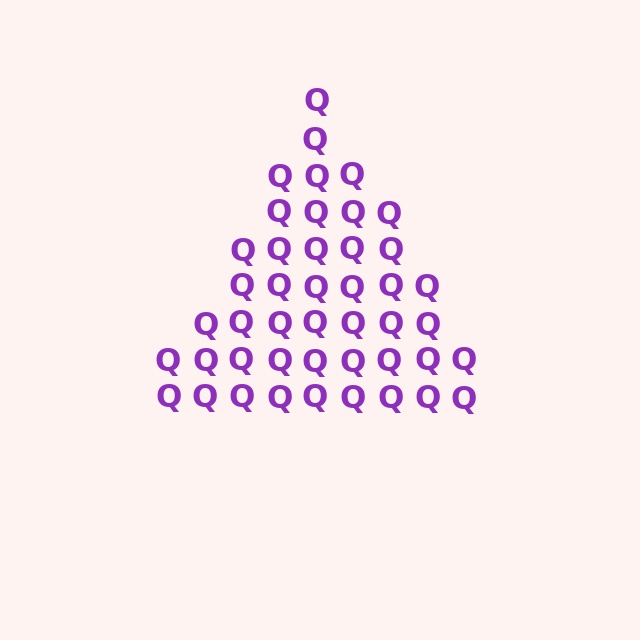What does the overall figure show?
The overall figure shows a triangle.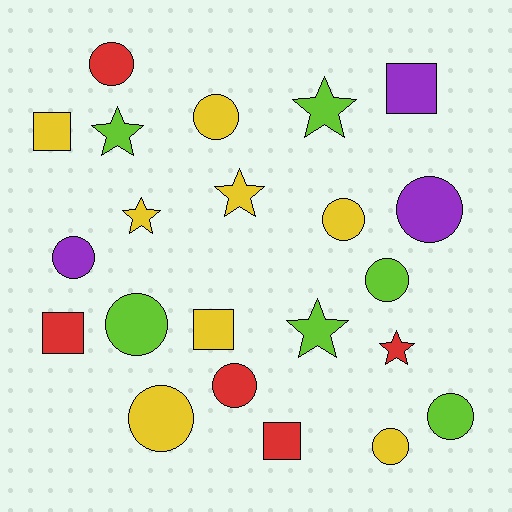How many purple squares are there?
There is 1 purple square.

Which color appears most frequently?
Yellow, with 8 objects.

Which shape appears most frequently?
Circle, with 11 objects.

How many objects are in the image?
There are 22 objects.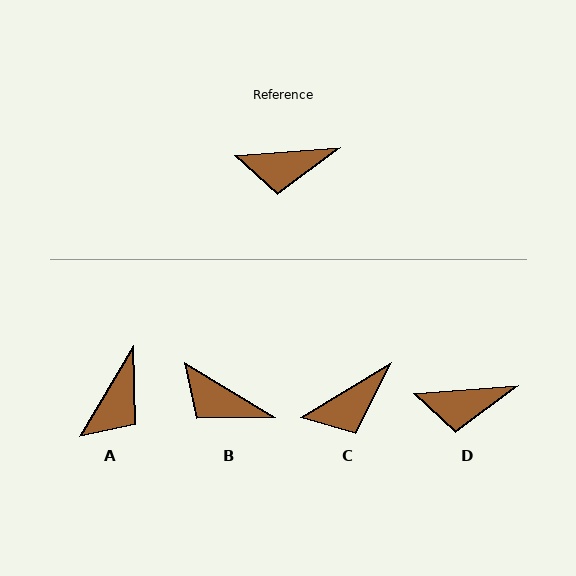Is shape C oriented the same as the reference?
No, it is off by about 26 degrees.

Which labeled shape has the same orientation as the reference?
D.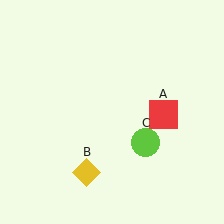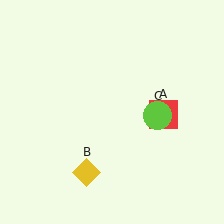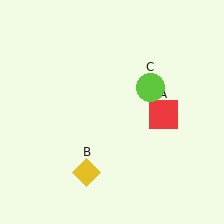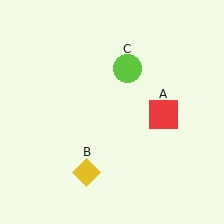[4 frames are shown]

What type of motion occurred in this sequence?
The lime circle (object C) rotated counterclockwise around the center of the scene.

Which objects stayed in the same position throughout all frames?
Red square (object A) and yellow diamond (object B) remained stationary.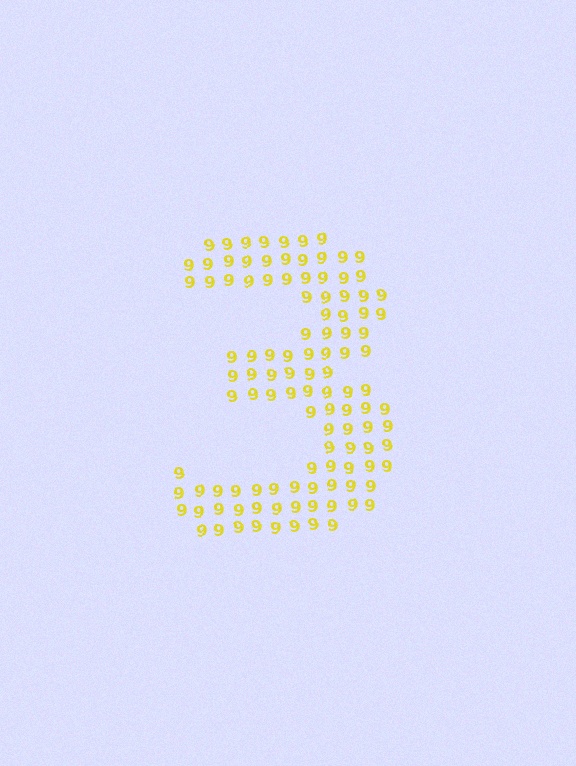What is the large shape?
The large shape is the digit 3.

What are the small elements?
The small elements are digit 9's.